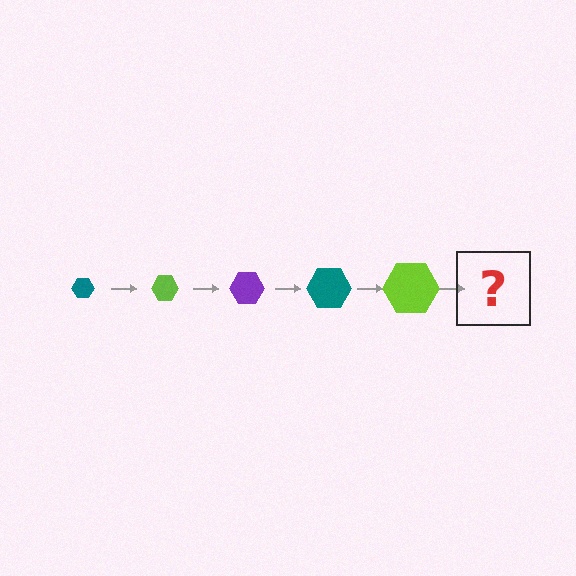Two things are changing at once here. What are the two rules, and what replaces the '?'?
The two rules are that the hexagon grows larger each step and the color cycles through teal, lime, and purple. The '?' should be a purple hexagon, larger than the previous one.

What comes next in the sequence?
The next element should be a purple hexagon, larger than the previous one.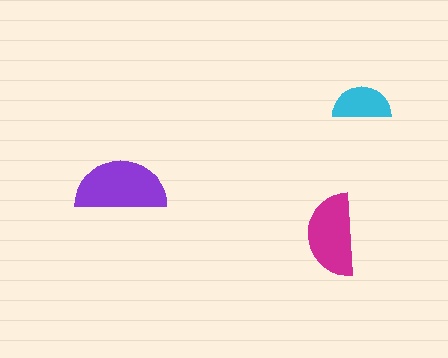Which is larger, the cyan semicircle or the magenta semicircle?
The magenta one.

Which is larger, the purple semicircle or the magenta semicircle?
The purple one.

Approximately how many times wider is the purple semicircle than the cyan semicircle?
About 1.5 times wider.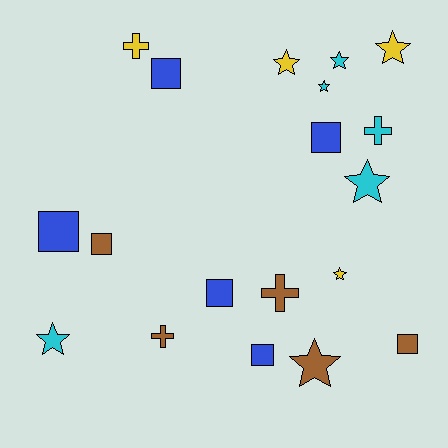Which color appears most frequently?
Blue, with 5 objects.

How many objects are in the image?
There are 19 objects.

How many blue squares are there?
There are 5 blue squares.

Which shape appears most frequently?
Star, with 8 objects.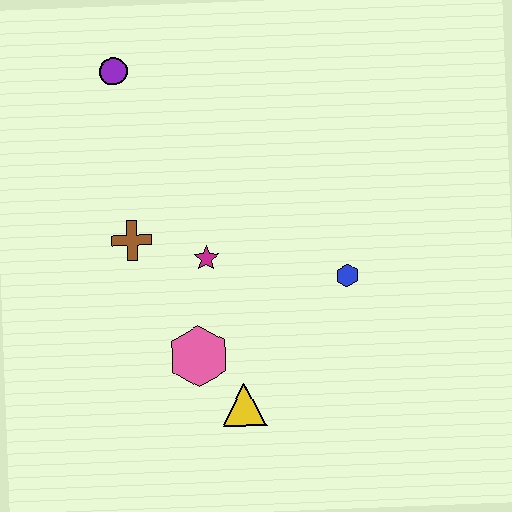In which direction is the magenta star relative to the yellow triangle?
The magenta star is above the yellow triangle.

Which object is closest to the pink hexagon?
The yellow triangle is closest to the pink hexagon.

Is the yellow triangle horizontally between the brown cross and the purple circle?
No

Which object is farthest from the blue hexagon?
The purple circle is farthest from the blue hexagon.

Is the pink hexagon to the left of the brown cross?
No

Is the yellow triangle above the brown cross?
No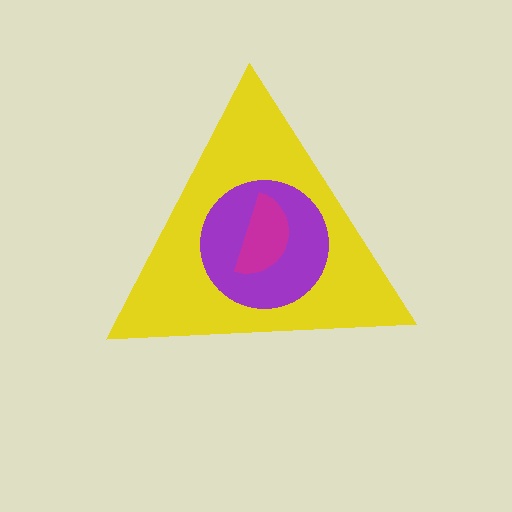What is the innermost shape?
The magenta semicircle.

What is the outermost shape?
The yellow triangle.